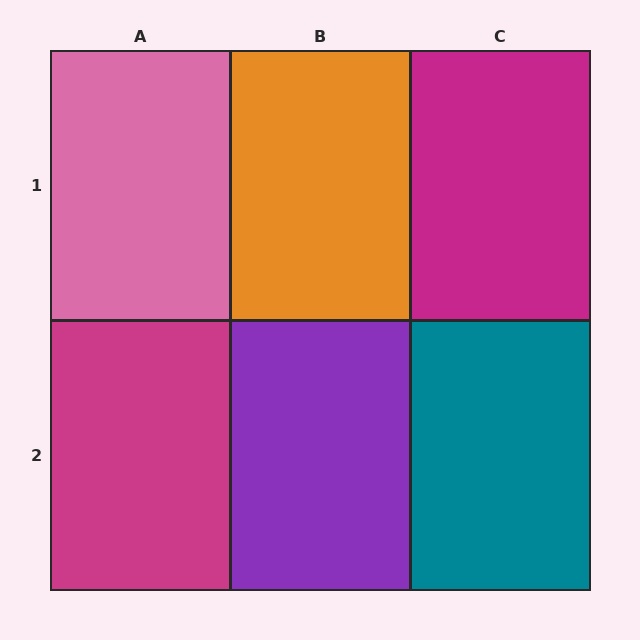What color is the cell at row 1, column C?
Magenta.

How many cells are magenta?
2 cells are magenta.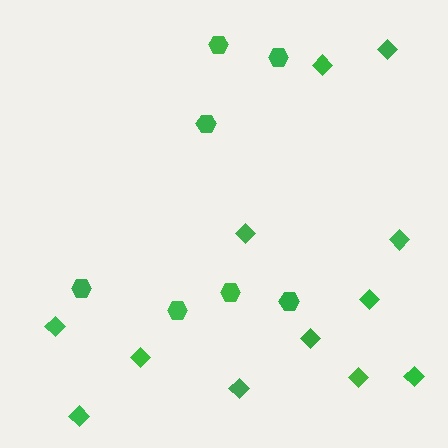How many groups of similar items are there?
There are 2 groups: one group of hexagons (7) and one group of diamonds (12).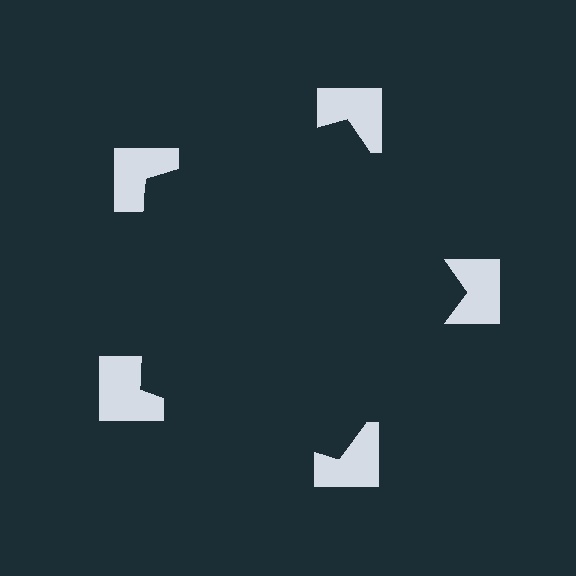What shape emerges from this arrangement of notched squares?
An illusory pentagon — its edges are inferred from the aligned wedge cuts in the notched squares, not physically drawn.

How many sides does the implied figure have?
5 sides.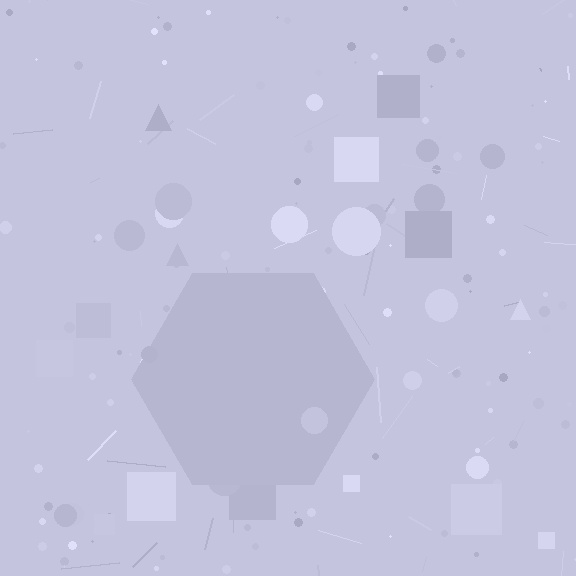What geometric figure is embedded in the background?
A hexagon is embedded in the background.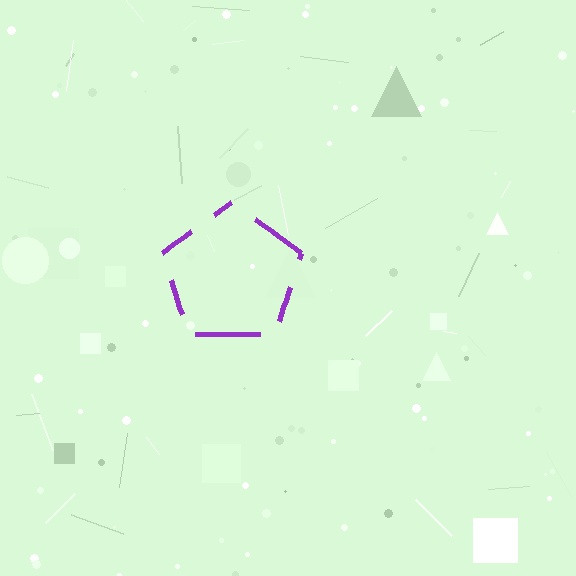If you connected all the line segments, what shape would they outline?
They would outline a pentagon.